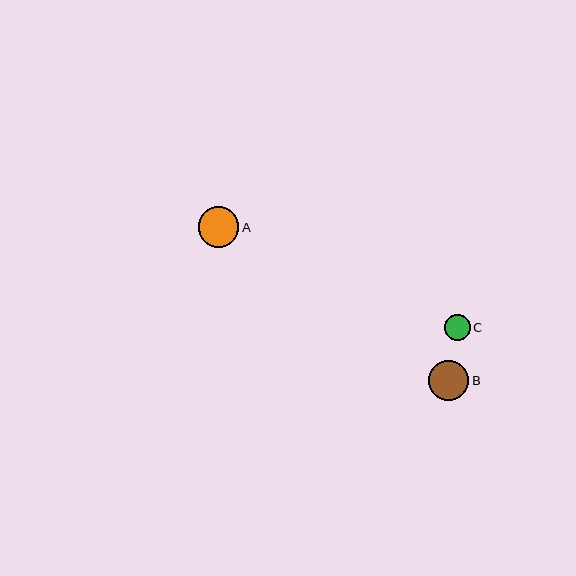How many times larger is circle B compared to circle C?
Circle B is approximately 1.6 times the size of circle C.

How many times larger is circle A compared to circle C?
Circle A is approximately 1.6 times the size of circle C.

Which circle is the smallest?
Circle C is the smallest with a size of approximately 25 pixels.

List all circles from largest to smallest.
From largest to smallest: B, A, C.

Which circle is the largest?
Circle B is the largest with a size of approximately 41 pixels.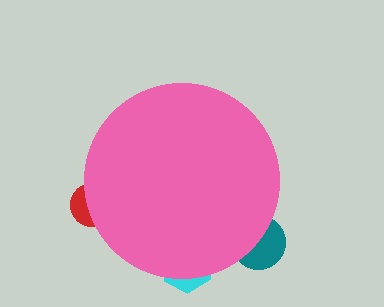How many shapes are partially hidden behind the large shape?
3 shapes are partially hidden.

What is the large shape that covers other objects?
A pink circle.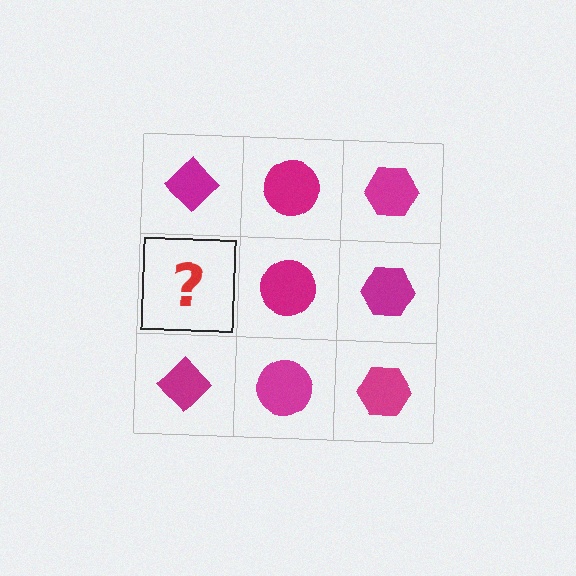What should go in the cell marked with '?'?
The missing cell should contain a magenta diamond.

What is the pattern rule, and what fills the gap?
The rule is that each column has a consistent shape. The gap should be filled with a magenta diamond.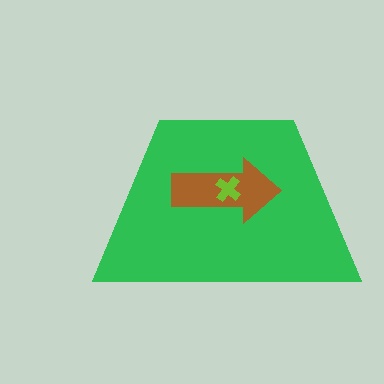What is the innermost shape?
The lime cross.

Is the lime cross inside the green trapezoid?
Yes.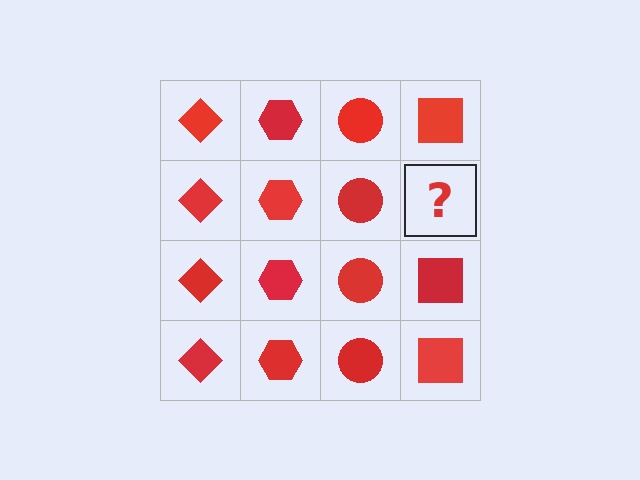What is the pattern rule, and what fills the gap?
The rule is that each column has a consistent shape. The gap should be filled with a red square.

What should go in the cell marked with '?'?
The missing cell should contain a red square.